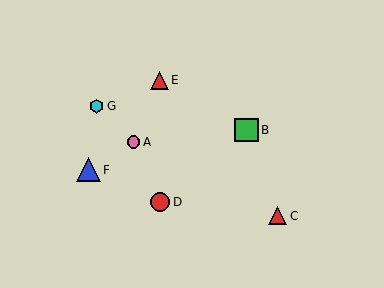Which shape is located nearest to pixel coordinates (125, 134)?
The pink circle (labeled A) at (133, 142) is nearest to that location.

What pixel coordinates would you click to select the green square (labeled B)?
Click at (246, 130) to select the green square B.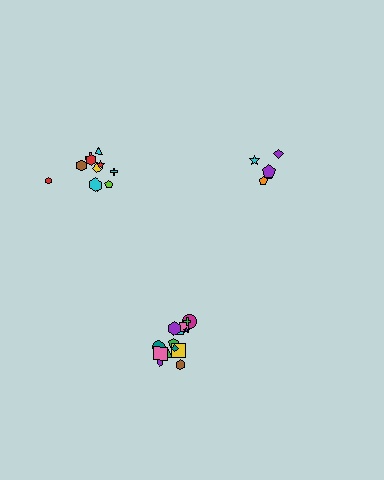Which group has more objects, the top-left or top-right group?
The top-left group.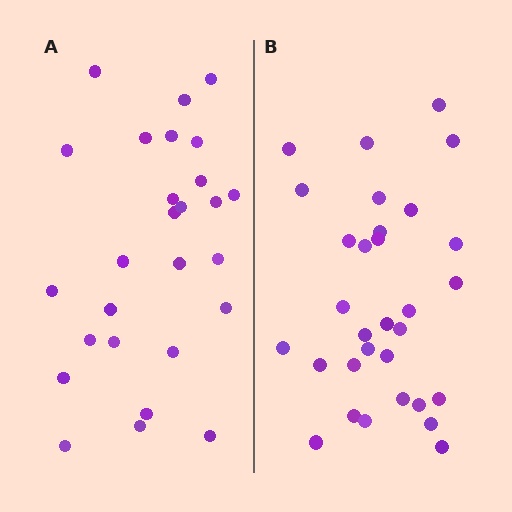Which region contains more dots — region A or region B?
Region B (the right region) has more dots.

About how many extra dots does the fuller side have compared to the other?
Region B has about 4 more dots than region A.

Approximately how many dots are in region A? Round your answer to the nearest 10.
About 30 dots. (The exact count is 27, which rounds to 30.)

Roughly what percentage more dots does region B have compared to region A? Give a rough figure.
About 15% more.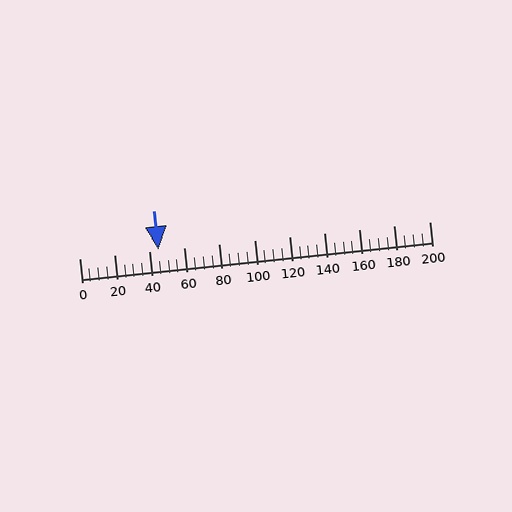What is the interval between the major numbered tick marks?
The major tick marks are spaced 20 units apart.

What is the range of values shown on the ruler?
The ruler shows values from 0 to 200.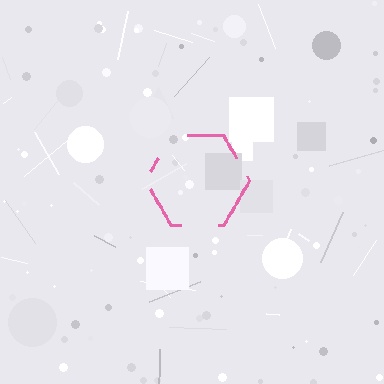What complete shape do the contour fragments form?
The contour fragments form a hexagon.